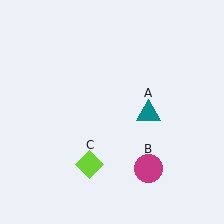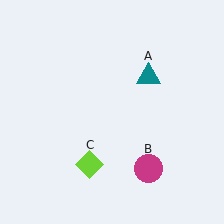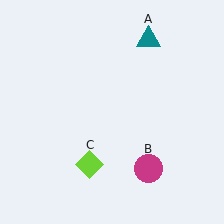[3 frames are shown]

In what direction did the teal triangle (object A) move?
The teal triangle (object A) moved up.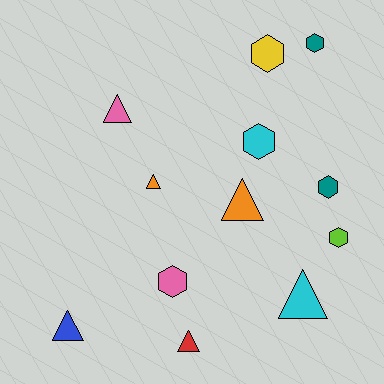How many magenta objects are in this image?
There are no magenta objects.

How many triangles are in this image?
There are 6 triangles.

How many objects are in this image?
There are 12 objects.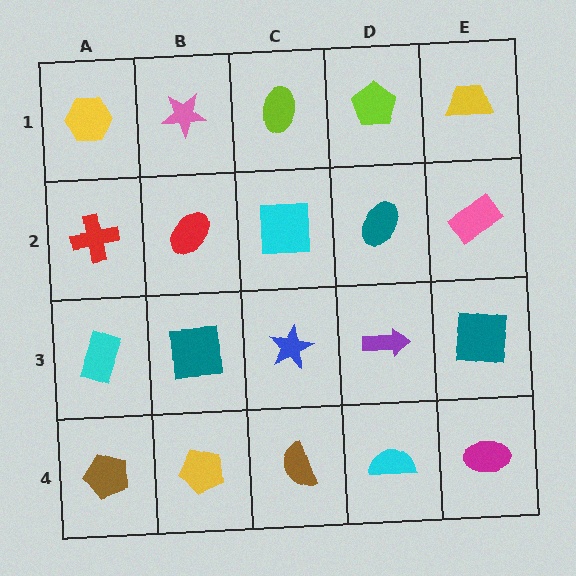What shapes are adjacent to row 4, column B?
A teal square (row 3, column B), a brown pentagon (row 4, column A), a brown semicircle (row 4, column C).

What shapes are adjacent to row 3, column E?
A pink rectangle (row 2, column E), a magenta ellipse (row 4, column E), a purple arrow (row 3, column D).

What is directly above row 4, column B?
A teal square.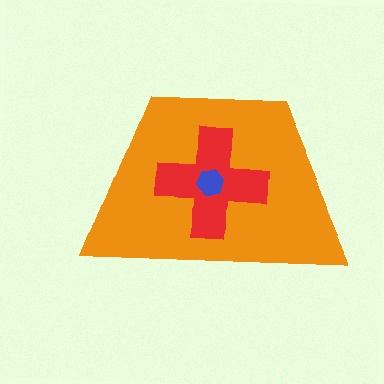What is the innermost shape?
The blue hexagon.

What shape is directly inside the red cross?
The blue hexagon.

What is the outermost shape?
The orange trapezoid.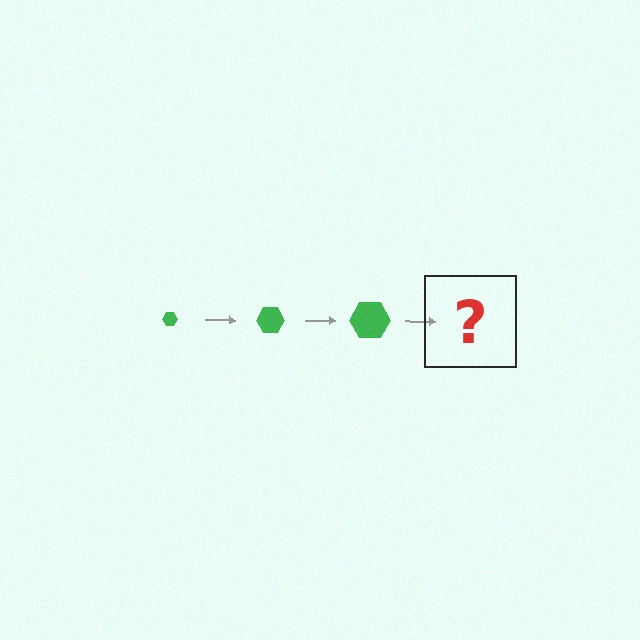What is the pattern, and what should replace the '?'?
The pattern is that the hexagon gets progressively larger each step. The '?' should be a green hexagon, larger than the previous one.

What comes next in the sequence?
The next element should be a green hexagon, larger than the previous one.